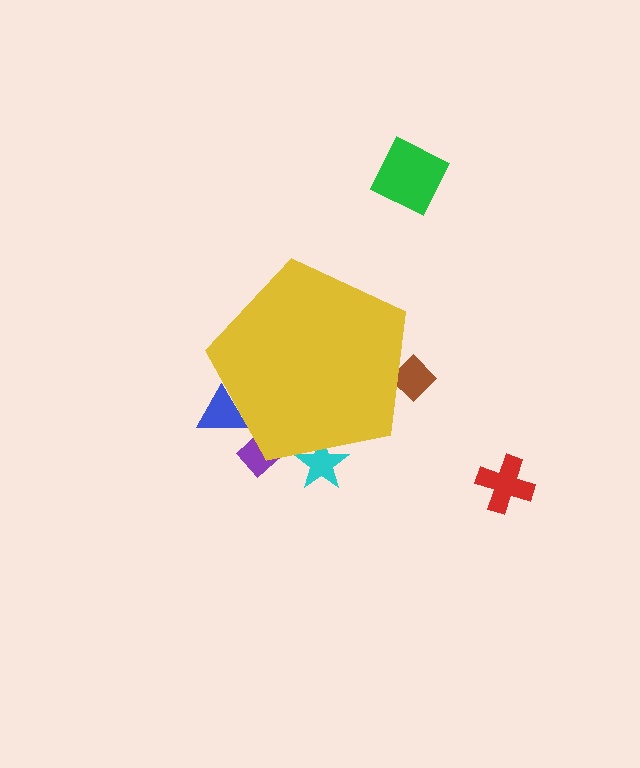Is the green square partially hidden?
No, the green square is fully visible.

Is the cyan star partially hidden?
Yes, the cyan star is partially hidden behind the yellow pentagon.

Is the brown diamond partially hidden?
Yes, the brown diamond is partially hidden behind the yellow pentagon.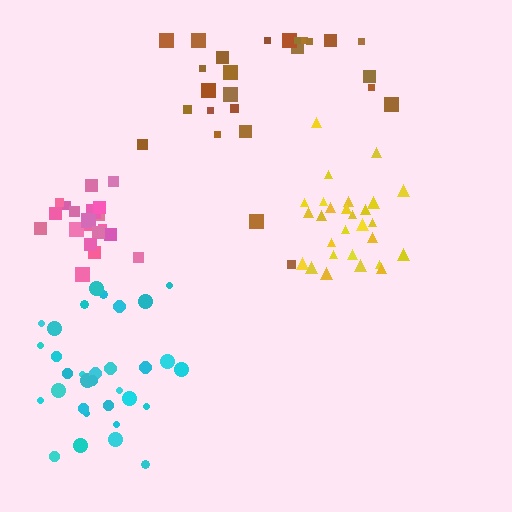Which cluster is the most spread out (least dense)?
Brown.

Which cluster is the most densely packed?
Pink.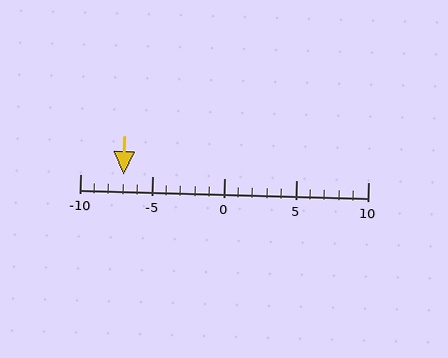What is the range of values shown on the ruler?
The ruler shows values from -10 to 10.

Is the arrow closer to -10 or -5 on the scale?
The arrow is closer to -5.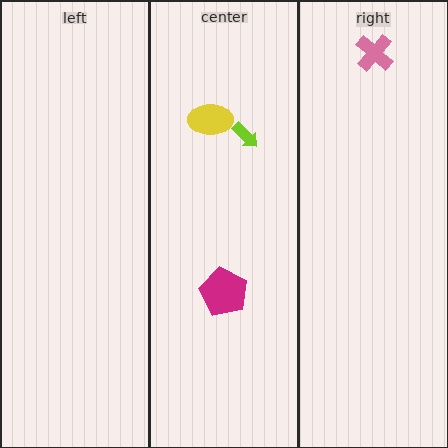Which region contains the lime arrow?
The center region.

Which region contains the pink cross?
The right region.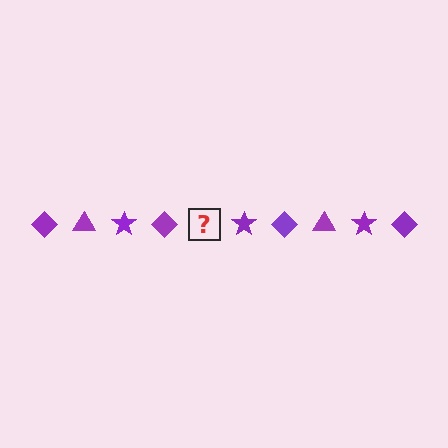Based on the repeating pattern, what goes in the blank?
The blank should be a purple triangle.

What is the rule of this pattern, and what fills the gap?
The rule is that the pattern cycles through diamond, triangle, star shapes in purple. The gap should be filled with a purple triangle.